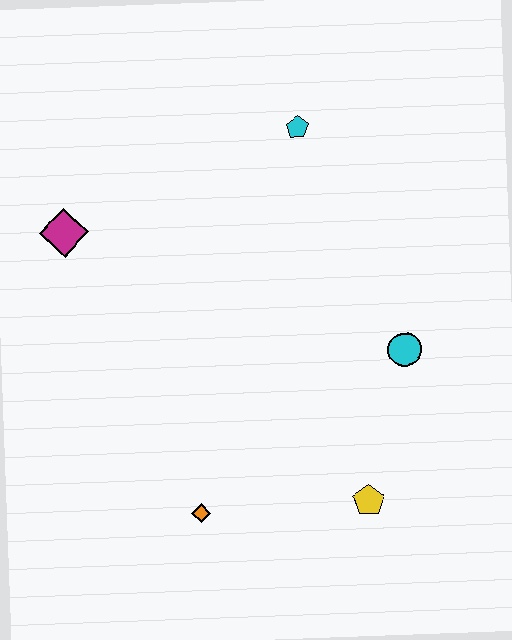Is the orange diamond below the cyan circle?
Yes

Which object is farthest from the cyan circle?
The magenta diamond is farthest from the cyan circle.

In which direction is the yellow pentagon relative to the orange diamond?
The yellow pentagon is to the right of the orange diamond.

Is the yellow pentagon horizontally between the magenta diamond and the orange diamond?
No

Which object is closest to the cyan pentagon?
The cyan circle is closest to the cyan pentagon.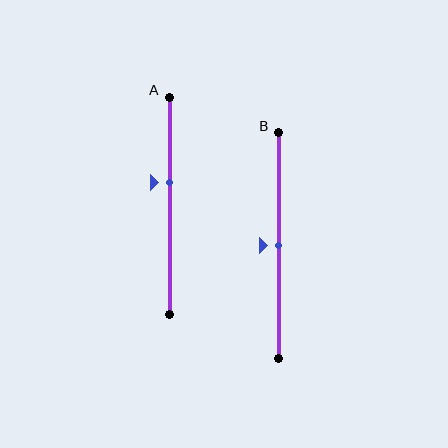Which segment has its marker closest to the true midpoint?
Segment B has its marker closest to the true midpoint.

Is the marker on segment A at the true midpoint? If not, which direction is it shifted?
No, the marker on segment A is shifted upward by about 11% of the segment length.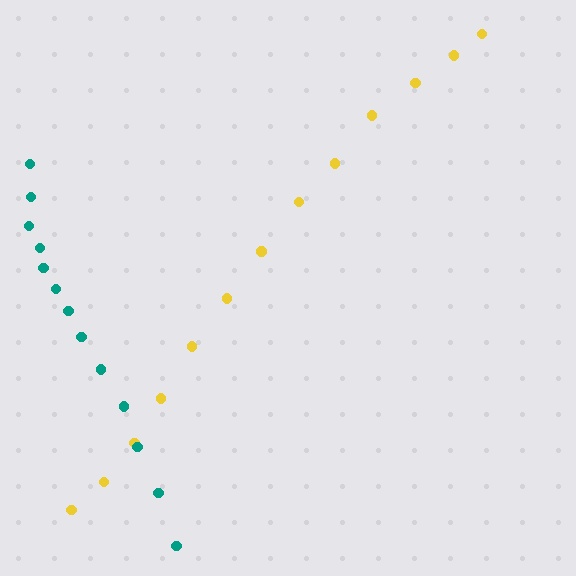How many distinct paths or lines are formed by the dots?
There are 2 distinct paths.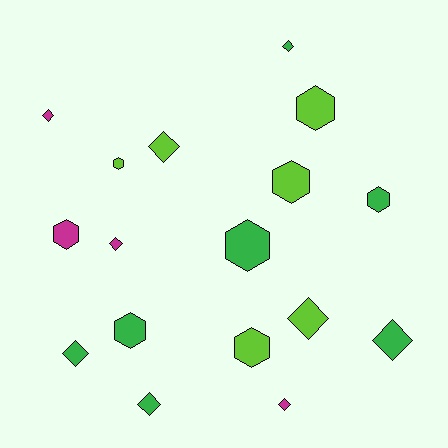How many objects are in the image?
There are 17 objects.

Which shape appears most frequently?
Diamond, with 9 objects.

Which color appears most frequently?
Green, with 7 objects.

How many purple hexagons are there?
There are no purple hexagons.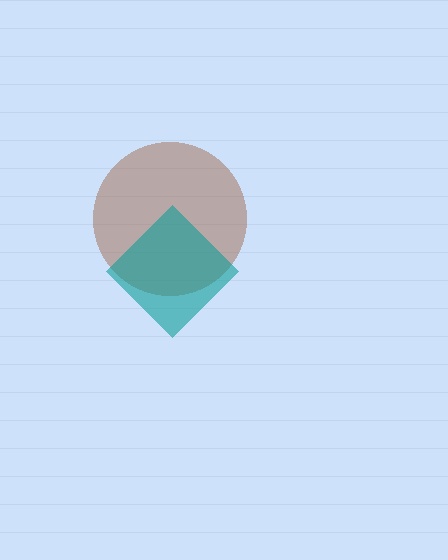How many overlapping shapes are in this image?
There are 2 overlapping shapes in the image.